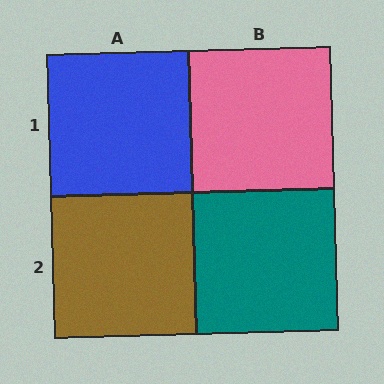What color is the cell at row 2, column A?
Brown.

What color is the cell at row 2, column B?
Teal.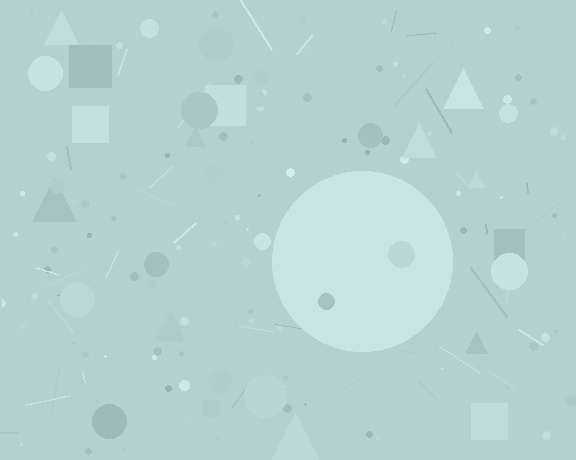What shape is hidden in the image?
A circle is hidden in the image.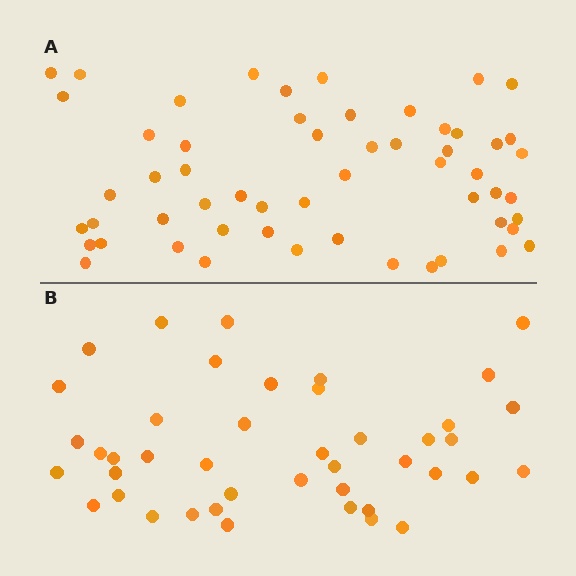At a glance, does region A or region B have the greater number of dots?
Region A (the top region) has more dots.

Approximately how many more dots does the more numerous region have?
Region A has approximately 15 more dots than region B.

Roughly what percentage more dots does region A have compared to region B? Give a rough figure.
About 30% more.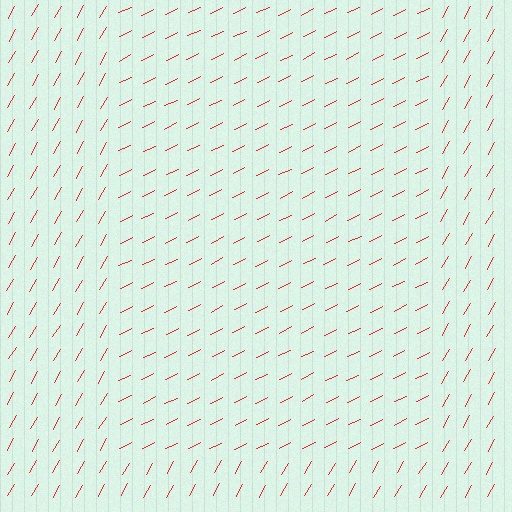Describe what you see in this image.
The image is filled with small red line segments. A rectangle region in the image has lines oriented differently from the surrounding lines, creating a visible texture boundary.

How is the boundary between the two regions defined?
The boundary is defined purely by a change in line orientation (approximately 34 degrees difference). All lines are the same color and thickness.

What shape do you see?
I see a rectangle.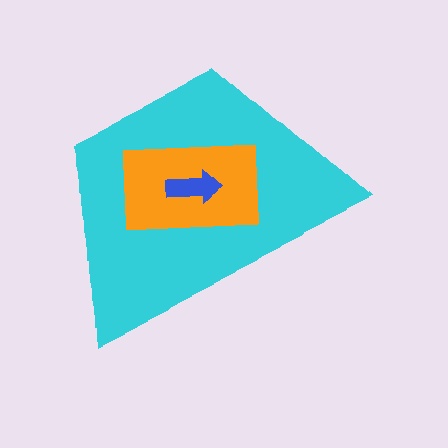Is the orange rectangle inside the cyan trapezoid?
Yes.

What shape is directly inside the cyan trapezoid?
The orange rectangle.